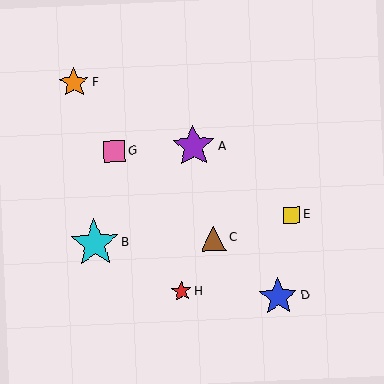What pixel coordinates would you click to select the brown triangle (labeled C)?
Click at (214, 238) to select the brown triangle C.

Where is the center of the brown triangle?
The center of the brown triangle is at (214, 238).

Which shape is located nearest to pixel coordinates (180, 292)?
The red star (labeled H) at (182, 291) is nearest to that location.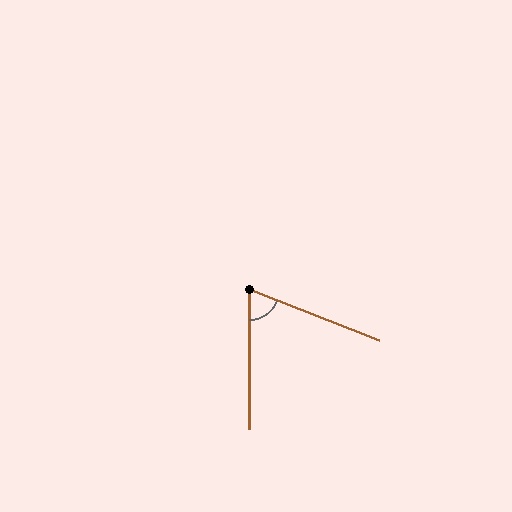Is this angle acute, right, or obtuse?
It is acute.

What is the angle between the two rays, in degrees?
Approximately 68 degrees.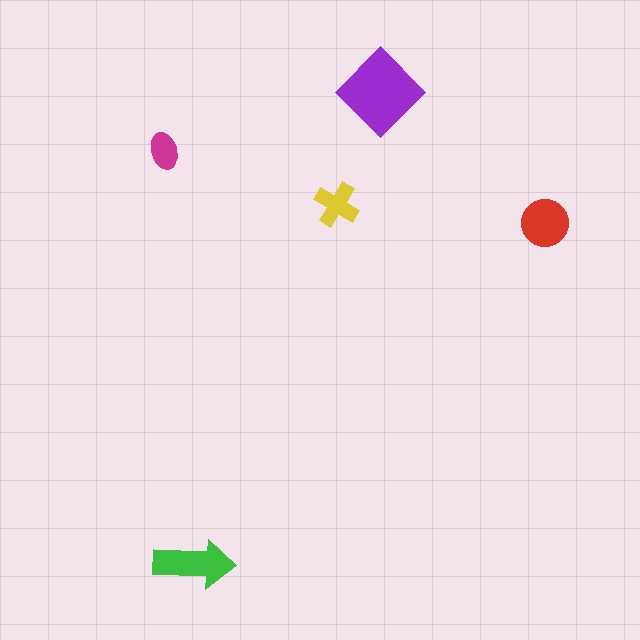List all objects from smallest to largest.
The magenta ellipse, the yellow cross, the red circle, the green arrow, the purple diamond.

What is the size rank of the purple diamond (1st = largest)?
1st.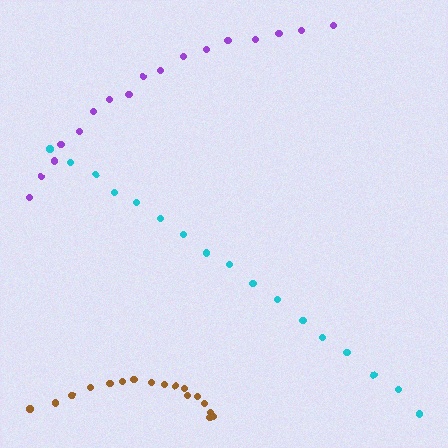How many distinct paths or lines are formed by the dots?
There are 3 distinct paths.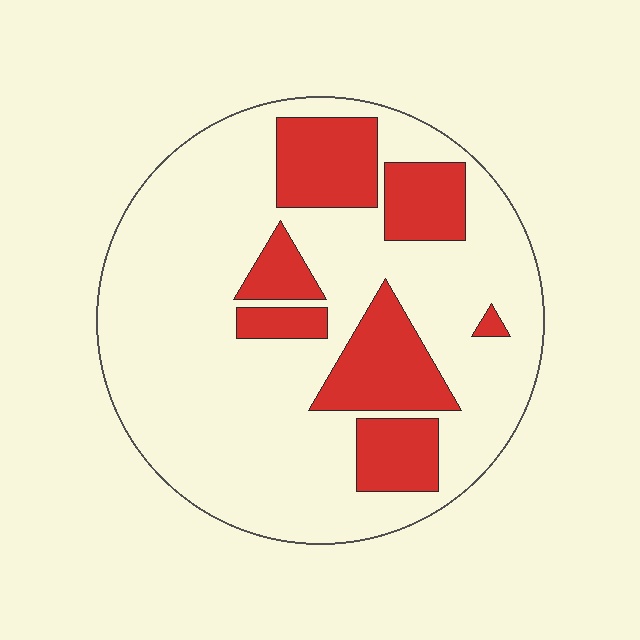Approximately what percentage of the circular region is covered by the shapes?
Approximately 25%.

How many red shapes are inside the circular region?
7.